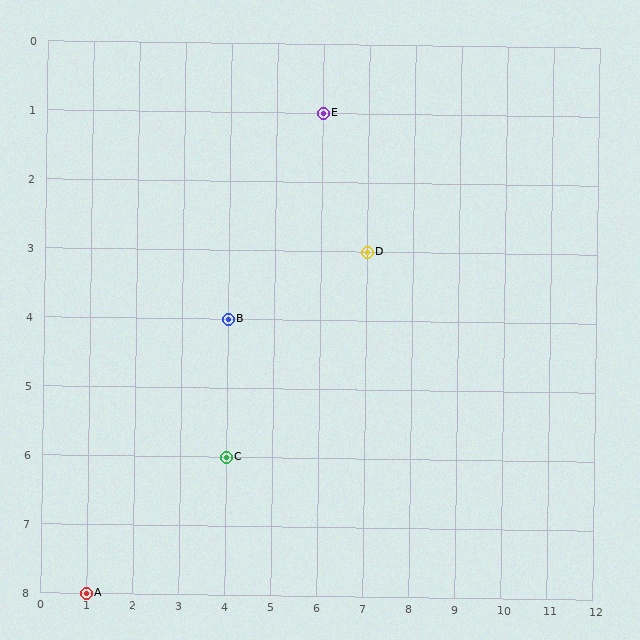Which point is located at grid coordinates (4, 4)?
Point B is at (4, 4).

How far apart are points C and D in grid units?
Points C and D are 3 columns and 3 rows apart (about 4.2 grid units diagonally).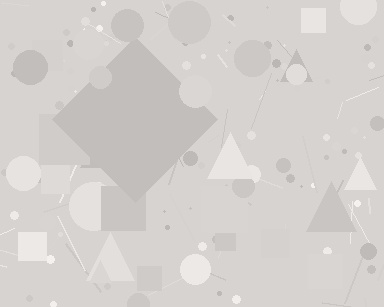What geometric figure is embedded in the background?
A diamond is embedded in the background.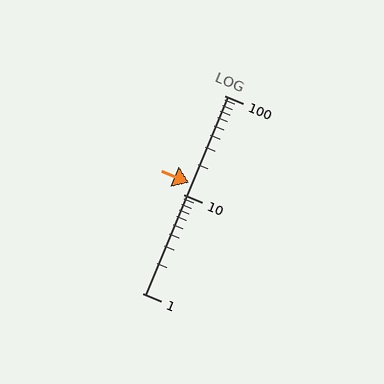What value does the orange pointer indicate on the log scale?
The pointer indicates approximately 13.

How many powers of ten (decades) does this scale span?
The scale spans 2 decades, from 1 to 100.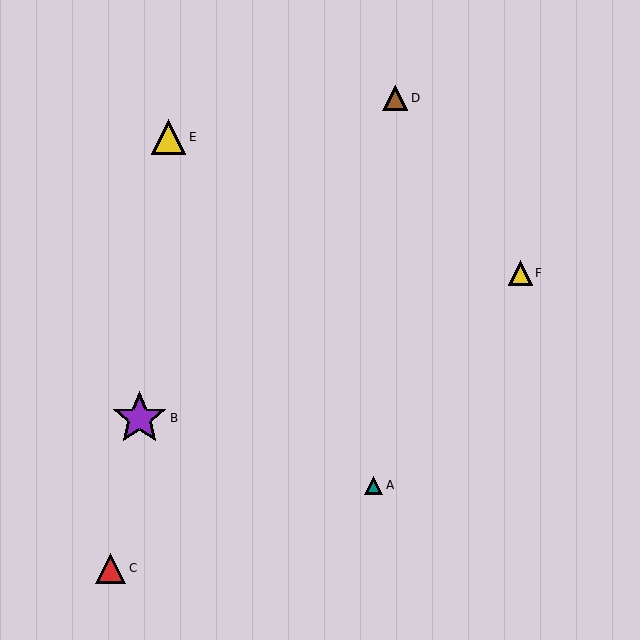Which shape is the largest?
The purple star (labeled B) is the largest.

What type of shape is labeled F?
Shape F is a yellow triangle.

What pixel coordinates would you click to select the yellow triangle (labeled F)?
Click at (520, 273) to select the yellow triangle F.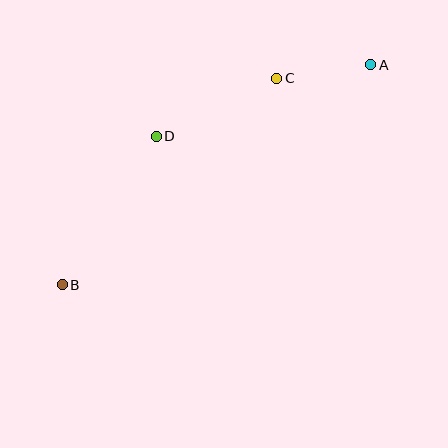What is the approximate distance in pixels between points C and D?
The distance between C and D is approximately 134 pixels.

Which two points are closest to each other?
Points A and C are closest to each other.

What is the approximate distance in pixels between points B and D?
The distance between B and D is approximately 176 pixels.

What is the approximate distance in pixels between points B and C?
The distance between B and C is approximately 298 pixels.